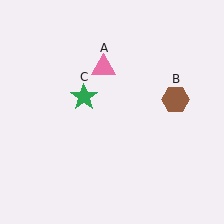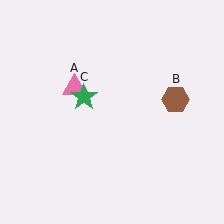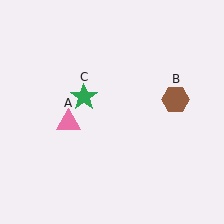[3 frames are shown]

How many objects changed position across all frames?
1 object changed position: pink triangle (object A).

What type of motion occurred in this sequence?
The pink triangle (object A) rotated counterclockwise around the center of the scene.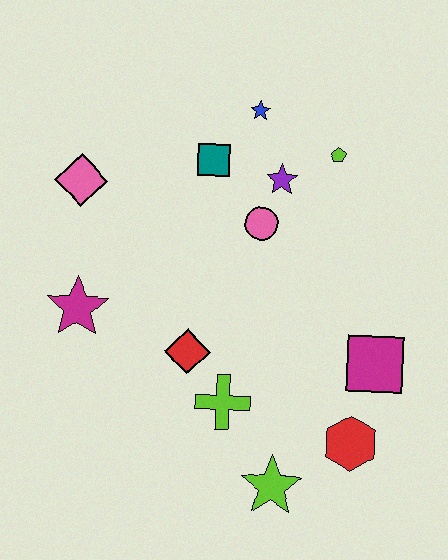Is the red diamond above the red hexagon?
Yes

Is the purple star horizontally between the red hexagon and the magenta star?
Yes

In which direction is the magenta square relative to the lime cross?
The magenta square is to the right of the lime cross.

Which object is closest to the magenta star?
The red diamond is closest to the magenta star.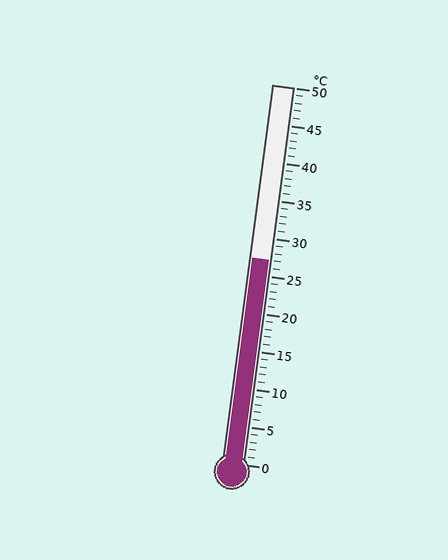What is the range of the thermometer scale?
The thermometer scale ranges from 0°C to 50°C.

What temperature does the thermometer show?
The thermometer shows approximately 27°C.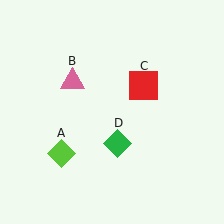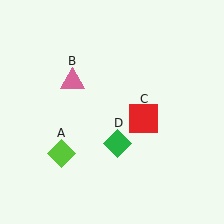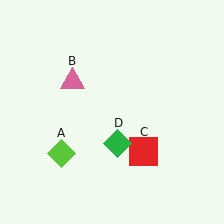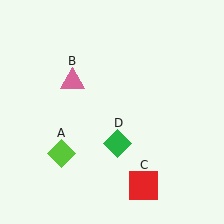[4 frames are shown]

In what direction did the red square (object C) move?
The red square (object C) moved down.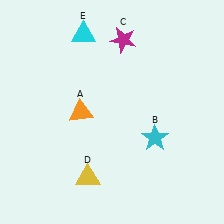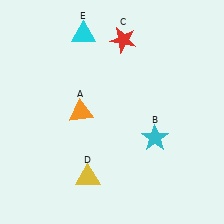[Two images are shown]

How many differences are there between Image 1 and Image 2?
There is 1 difference between the two images.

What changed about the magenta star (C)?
In Image 1, C is magenta. In Image 2, it changed to red.